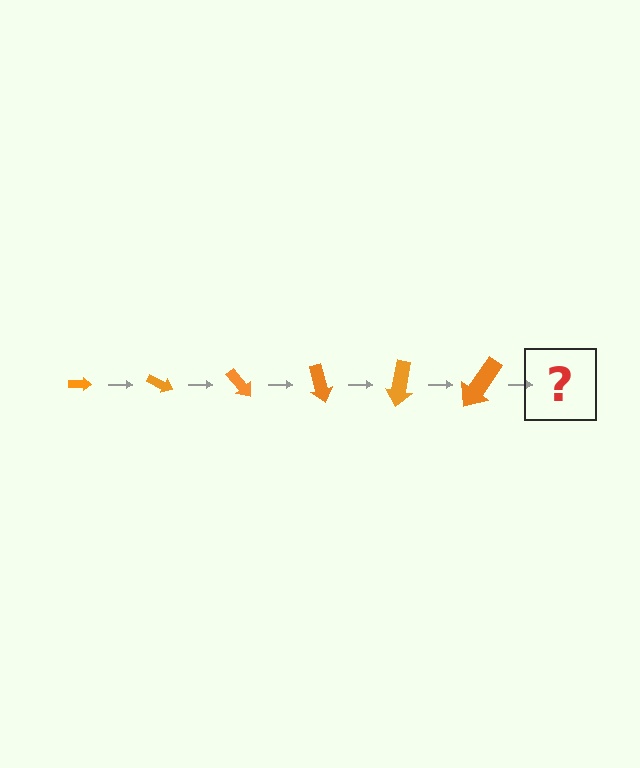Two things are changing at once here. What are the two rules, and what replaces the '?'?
The two rules are that the arrow grows larger each step and it rotates 25 degrees each step. The '?' should be an arrow, larger than the previous one and rotated 150 degrees from the start.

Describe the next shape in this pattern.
It should be an arrow, larger than the previous one and rotated 150 degrees from the start.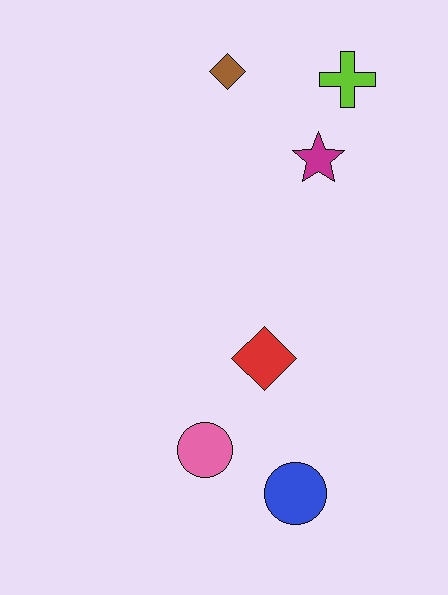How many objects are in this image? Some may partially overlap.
There are 6 objects.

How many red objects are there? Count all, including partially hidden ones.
There is 1 red object.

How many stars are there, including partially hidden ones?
There is 1 star.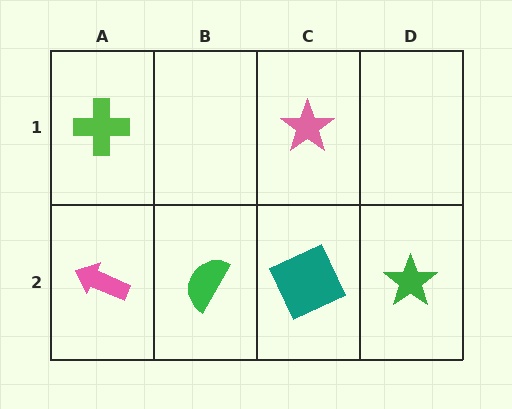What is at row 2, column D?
A green star.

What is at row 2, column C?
A teal square.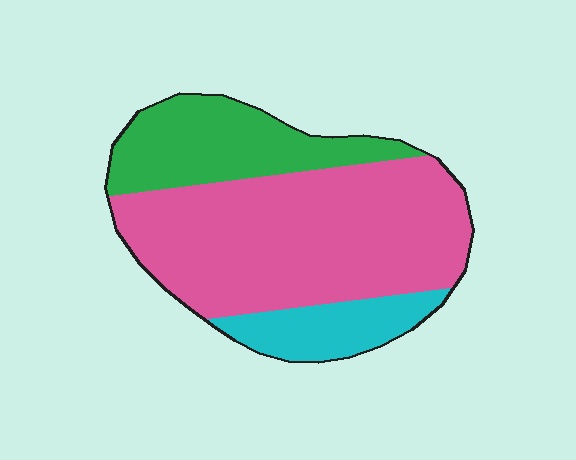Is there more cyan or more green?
Green.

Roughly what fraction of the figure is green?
Green takes up about one quarter (1/4) of the figure.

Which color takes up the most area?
Pink, at roughly 60%.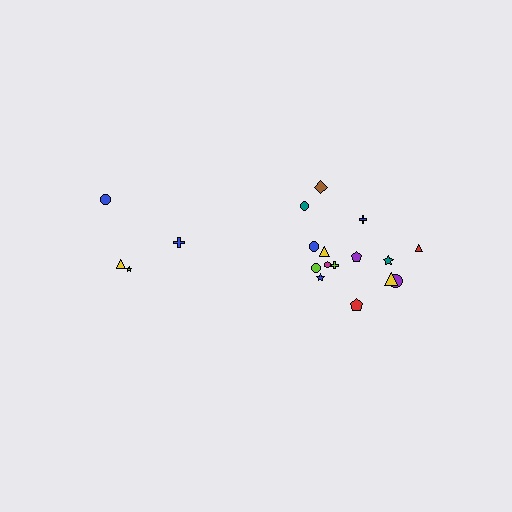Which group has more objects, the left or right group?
The right group.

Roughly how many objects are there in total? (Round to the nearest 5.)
Roughly 20 objects in total.